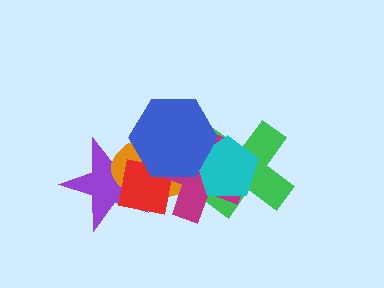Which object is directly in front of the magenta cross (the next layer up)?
The cyan pentagon is directly in front of the magenta cross.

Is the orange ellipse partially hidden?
Yes, it is partially covered by another shape.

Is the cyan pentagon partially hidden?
Yes, it is partially covered by another shape.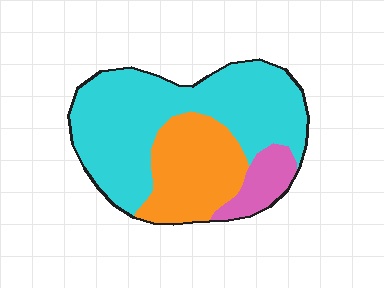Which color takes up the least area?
Pink, at roughly 10%.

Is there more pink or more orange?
Orange.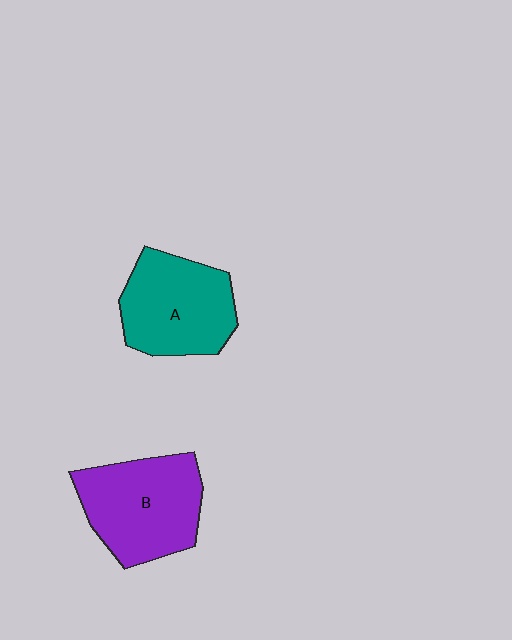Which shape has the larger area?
Shape B (purple).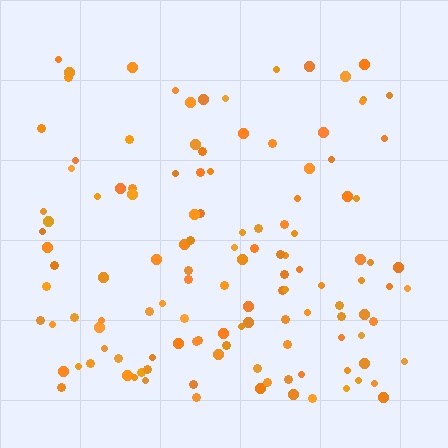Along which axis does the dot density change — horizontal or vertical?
Vertical.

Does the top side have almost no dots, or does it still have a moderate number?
Still a moderate number, just noticeably fewer than the bottom.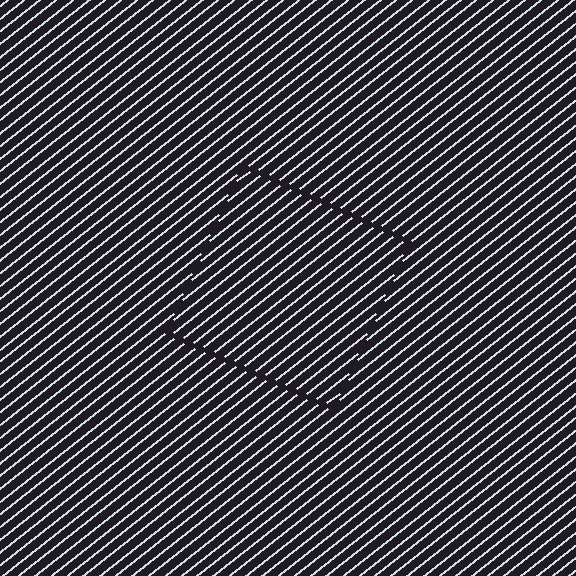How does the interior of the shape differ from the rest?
The interior of the shape contains the same grating, shifted by half a period — the contour is defined by the phase discontinuity where line-ends from the inner and outer gratings abut.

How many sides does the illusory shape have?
4 sides — the line-ends trace a square.